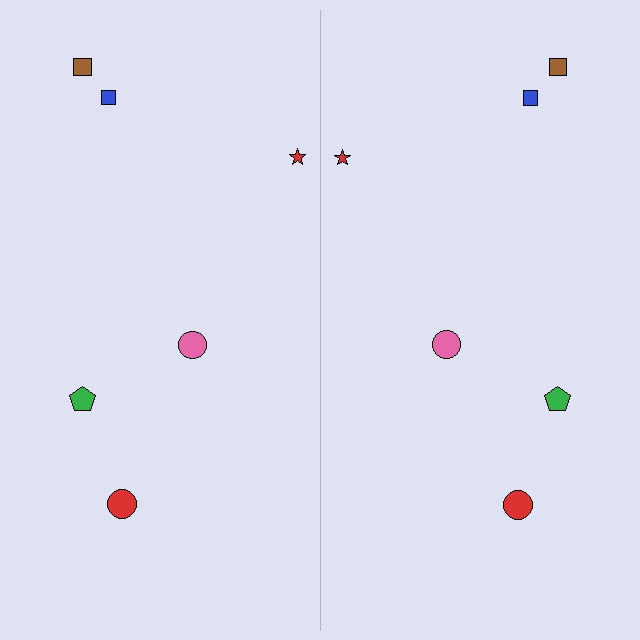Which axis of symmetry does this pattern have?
The pattern has a vertical axis of symmetry running through the center of the image.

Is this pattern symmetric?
Yes, this pattern has bilateral (reflection) symmetry.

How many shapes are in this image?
There are 12 shapes in this image.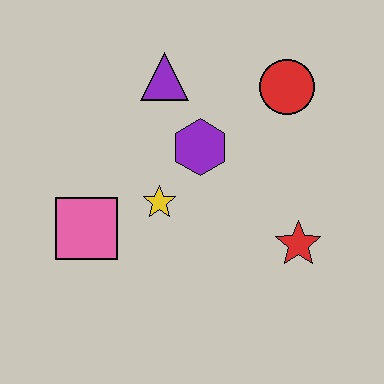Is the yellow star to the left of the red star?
Yes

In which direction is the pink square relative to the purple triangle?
The pink square is below the purple triangle.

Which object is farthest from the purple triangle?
The red star is farthest from the purple triangle.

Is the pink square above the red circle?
No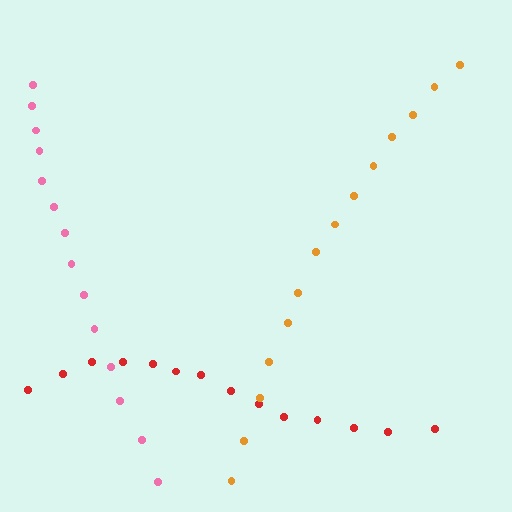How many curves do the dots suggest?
There are 3 distinct paths.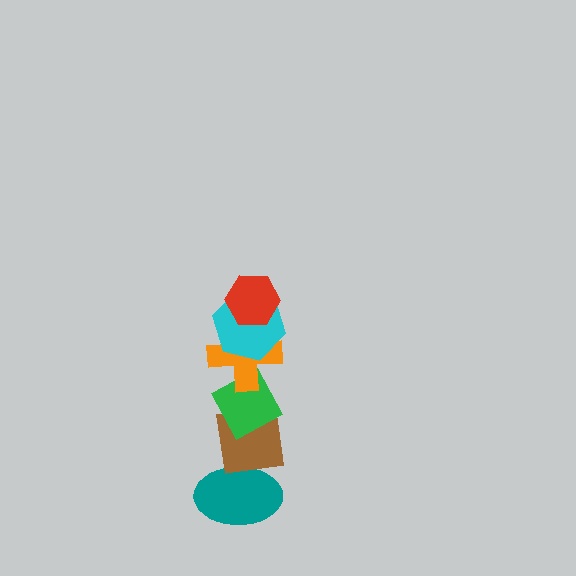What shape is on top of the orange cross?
The cyan hexagon is on top of the orange cross.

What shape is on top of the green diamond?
The orange cross is on top of the green diamond.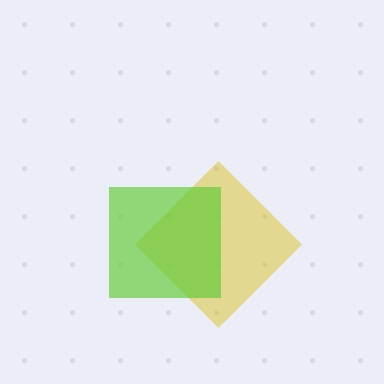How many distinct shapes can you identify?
There are 2 distinct shapes: a yellow diamond, a lime square.